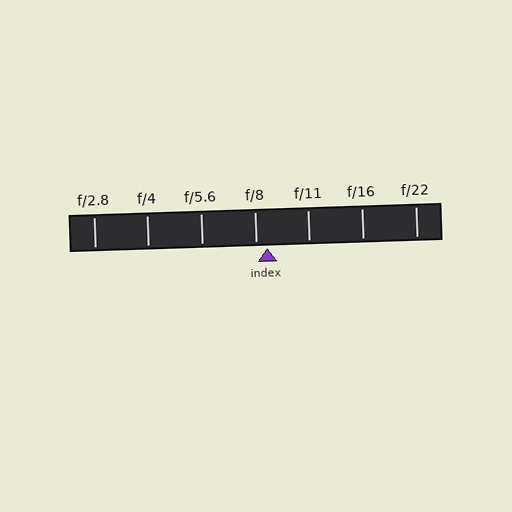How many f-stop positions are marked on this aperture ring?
There are 7 f-stop positions marked.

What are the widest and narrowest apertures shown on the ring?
The widest aperture shown is f/2.8 and the narrowest is f/22.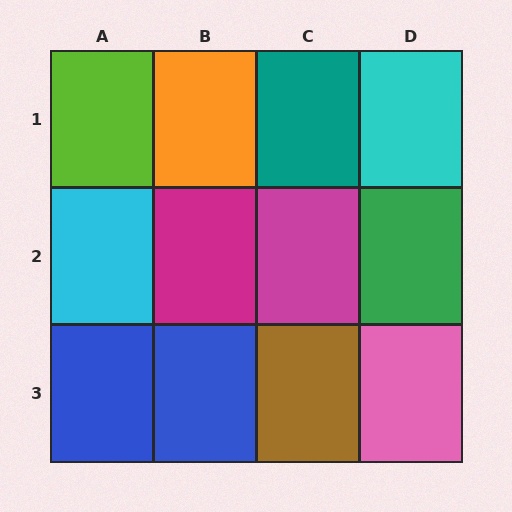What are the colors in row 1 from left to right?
Lime, orange, teal, cyan.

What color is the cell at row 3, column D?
Pink.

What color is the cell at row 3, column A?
Blue.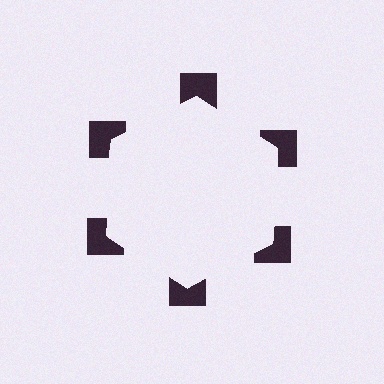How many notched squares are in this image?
There are 6 — one at each vertex of the illusory hexagon.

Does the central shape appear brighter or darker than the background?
It typically appears slightly brighter than the background, even though no actual brightness change is drawn.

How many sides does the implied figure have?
6 sides.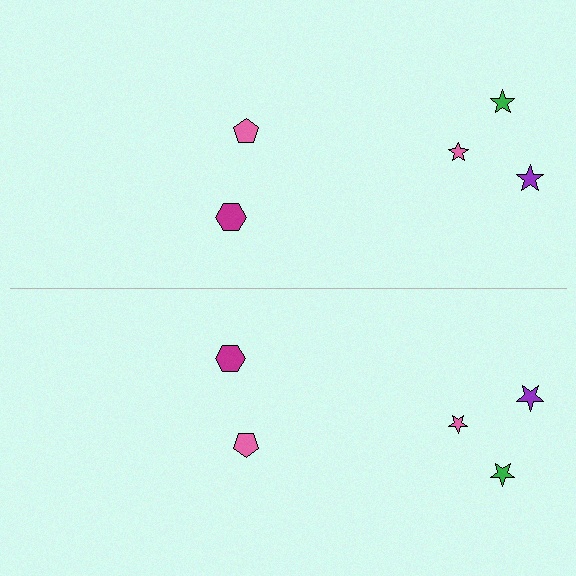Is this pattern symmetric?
Yes, this pattern has bilateral (reflection) symmetry.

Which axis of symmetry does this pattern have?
The pattern has a horizontal axis of symmetry running through the center of the image.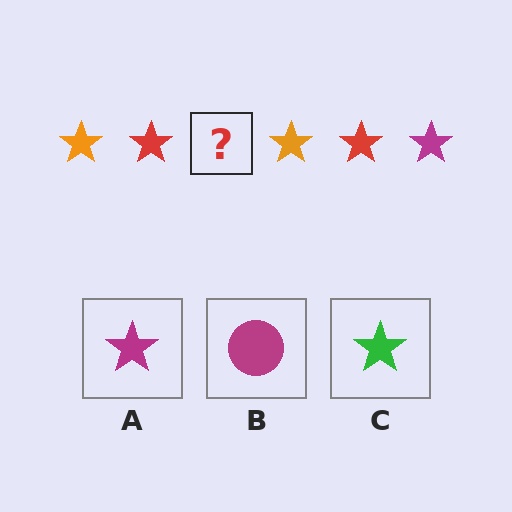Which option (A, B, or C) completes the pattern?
A.